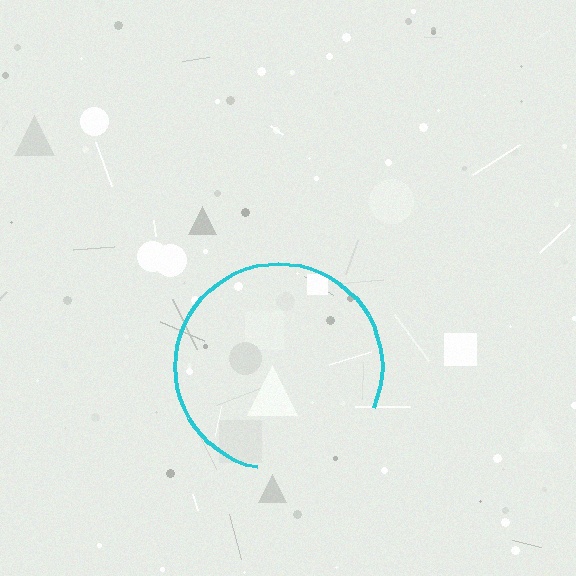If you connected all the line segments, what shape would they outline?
They would outline a circle.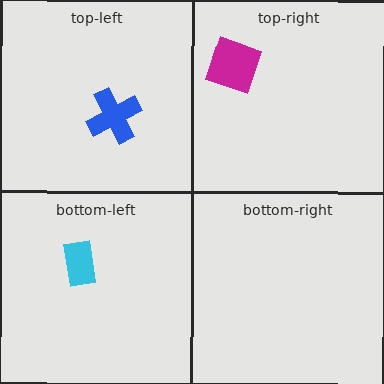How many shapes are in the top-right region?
1.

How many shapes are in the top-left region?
1.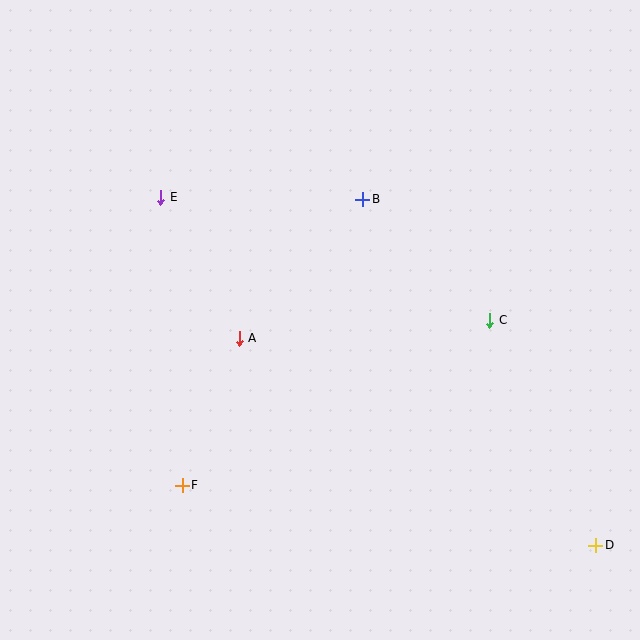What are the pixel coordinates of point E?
Point E is at (161, 197).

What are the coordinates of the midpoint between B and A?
The midpoint between B and A is at (301, 269).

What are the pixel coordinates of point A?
Point A is at (239, 338).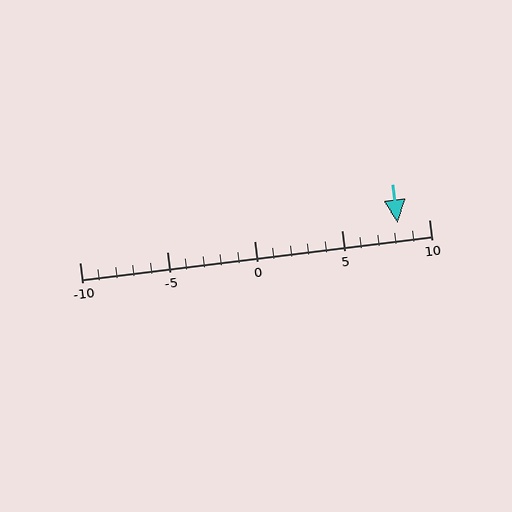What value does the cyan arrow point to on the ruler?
The cyan arrow points to approximately 8.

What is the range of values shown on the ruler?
The ruler shows values from -10 to 10.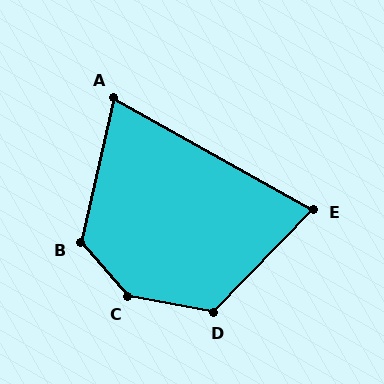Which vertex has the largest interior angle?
C, at approximately 142 degrees.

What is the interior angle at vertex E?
Approximately 75 degrees (acute).